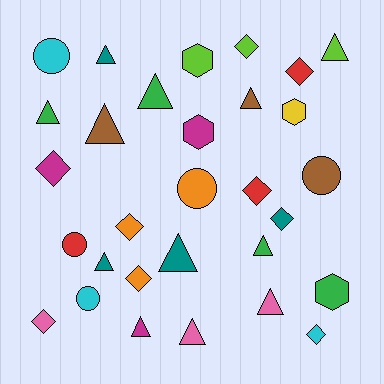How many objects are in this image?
There are 30 objects.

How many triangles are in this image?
There are 12 triangles.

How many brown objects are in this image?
There are 3 brown objects.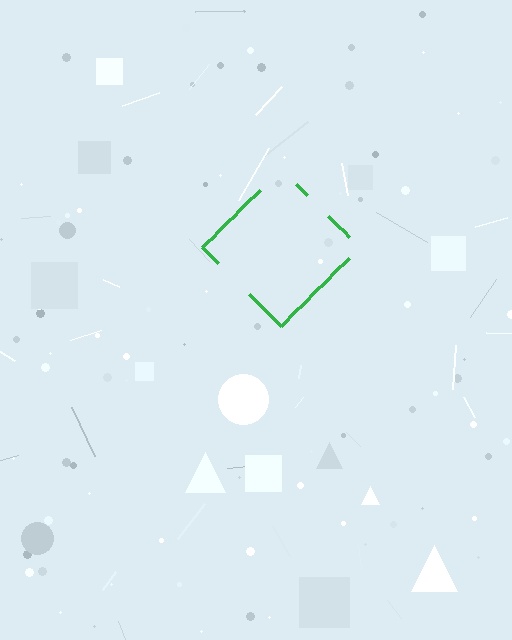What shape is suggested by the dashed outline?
The dashed outline suggests a diamond.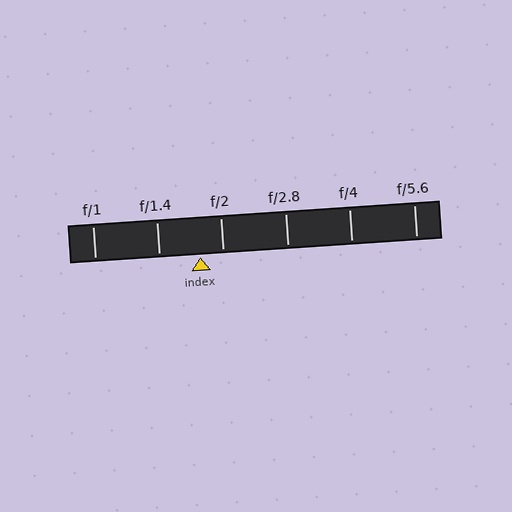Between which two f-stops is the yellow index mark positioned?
The index mark is between f/1.4 and f/2.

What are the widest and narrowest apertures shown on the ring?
The widest aperture shown is f/1 and the narrowest is f/5.6.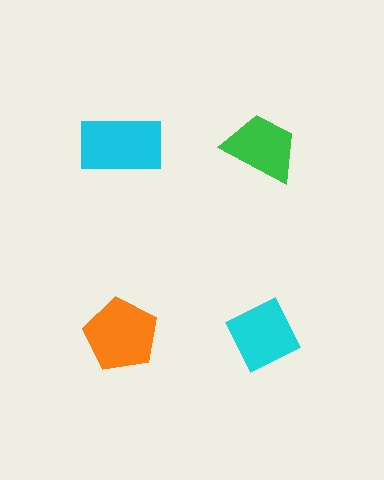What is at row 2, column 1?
An orange pentagon.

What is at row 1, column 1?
A cyan rectangle.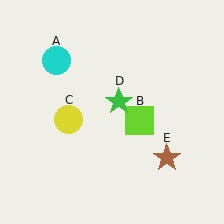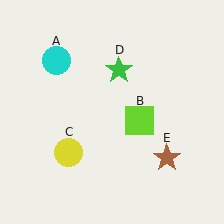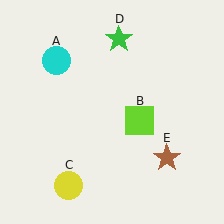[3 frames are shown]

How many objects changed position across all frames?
2 objects changed position: yellow circle (object C), green star (object D).